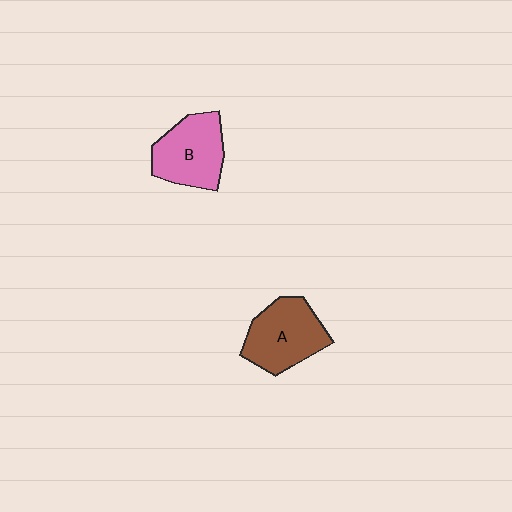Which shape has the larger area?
Shape A (brown).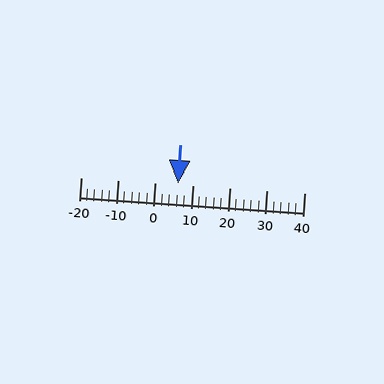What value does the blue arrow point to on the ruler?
The blue arrow points to approximately 6.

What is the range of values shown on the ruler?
The ruler shows values from -20 to 40.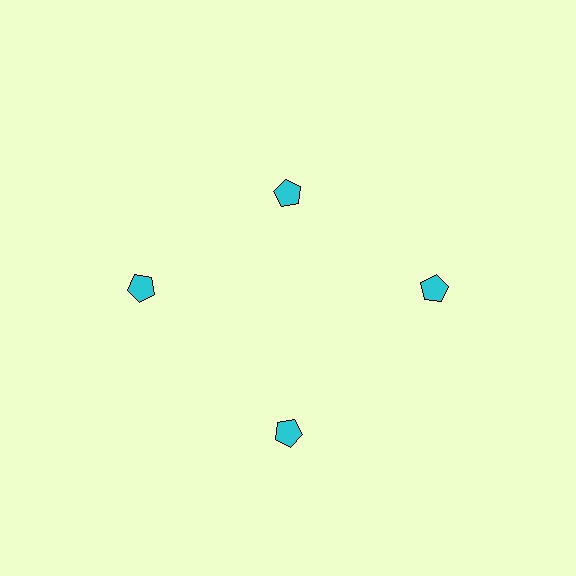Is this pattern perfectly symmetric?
No. The 4 cyan pentagons are arranged in a ring, but one element near the 12 o'clock position is pulled inward toward the center, breaking the 4-fold rotational symmetry.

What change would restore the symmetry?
The symmetry would be restored by moving it outward, back onto the ring so that all 4 pentagons sit at equal angles and equal distance from the center.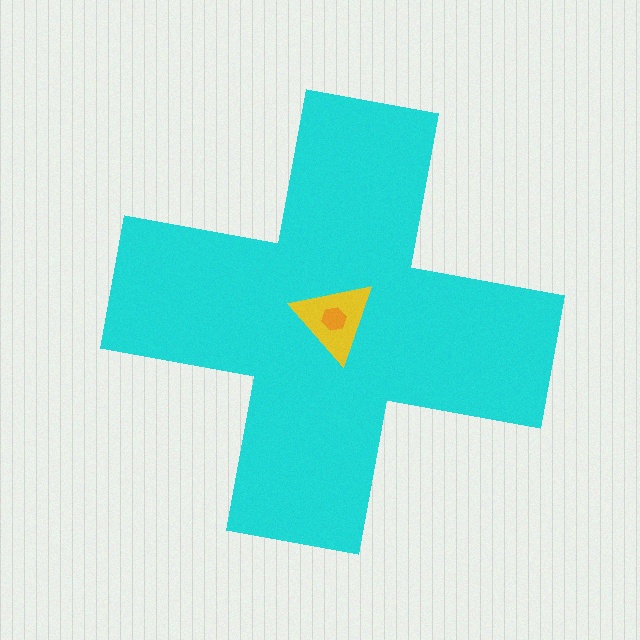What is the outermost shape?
The cyan cross.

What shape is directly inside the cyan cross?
The yellow triangle.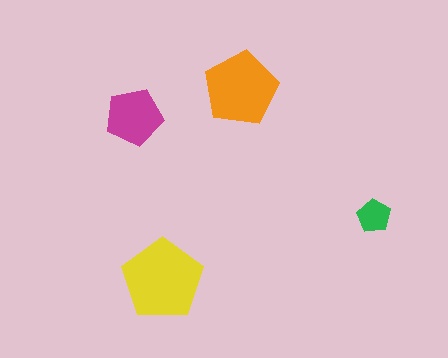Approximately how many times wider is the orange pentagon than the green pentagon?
About 2 times wider.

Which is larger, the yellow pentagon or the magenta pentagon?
The yellow one.